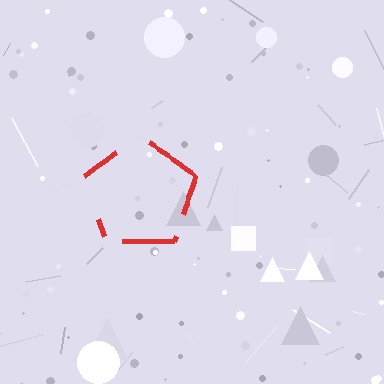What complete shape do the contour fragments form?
The contour fragments form a pentagon.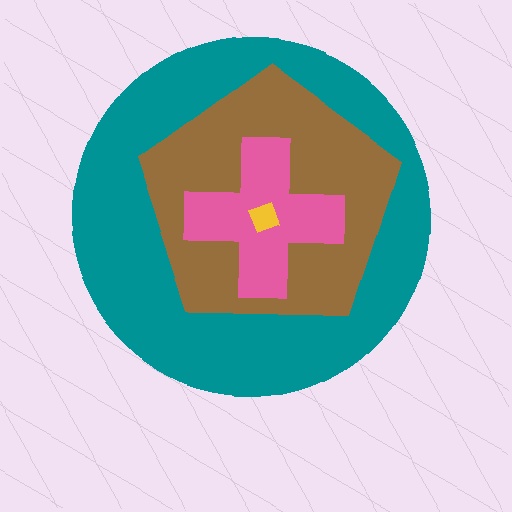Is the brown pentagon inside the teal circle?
Yes.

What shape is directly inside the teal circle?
The brown pentagon.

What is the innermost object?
The yellow diamond.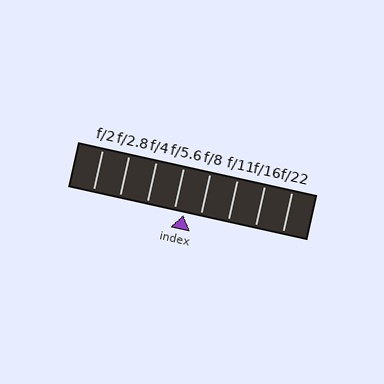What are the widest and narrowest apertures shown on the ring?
The widest aperture shown is f/2 and the narrowest is f/22.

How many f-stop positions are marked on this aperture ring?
There are 8 f-stop positions marked.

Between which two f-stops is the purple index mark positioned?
The index mark is between f/5.6 and f/8.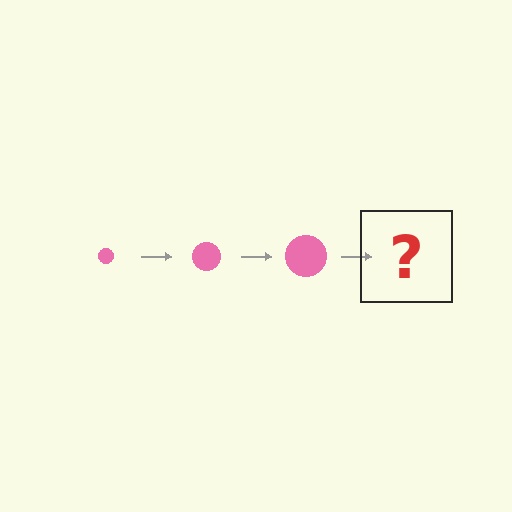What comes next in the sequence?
The next element should be a pink circle, larger than the previous one.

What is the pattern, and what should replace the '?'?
The pattern is that the circle gets progressively larger each step. The '?' should be a pink circle, larger than the previous one.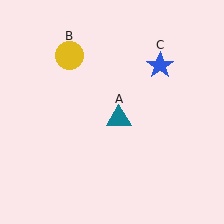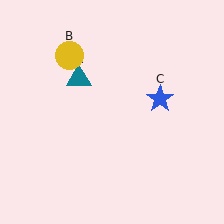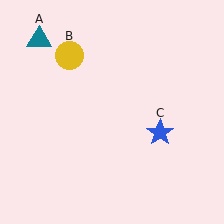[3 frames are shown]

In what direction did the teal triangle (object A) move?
The teal triangle (object A) moved up and to the left.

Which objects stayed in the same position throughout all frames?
Yellow circle (object B) remained stationary.